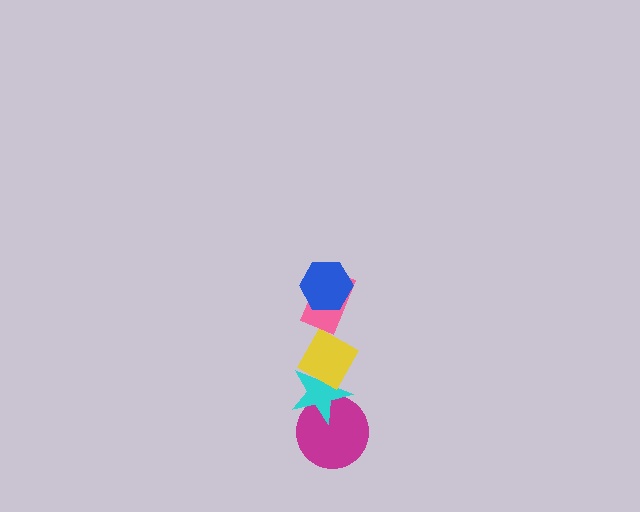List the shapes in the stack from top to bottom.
From top to bottom: the blue hexagon, the pink rectangle, the yellow diamond, the cyan star, the magenta circle.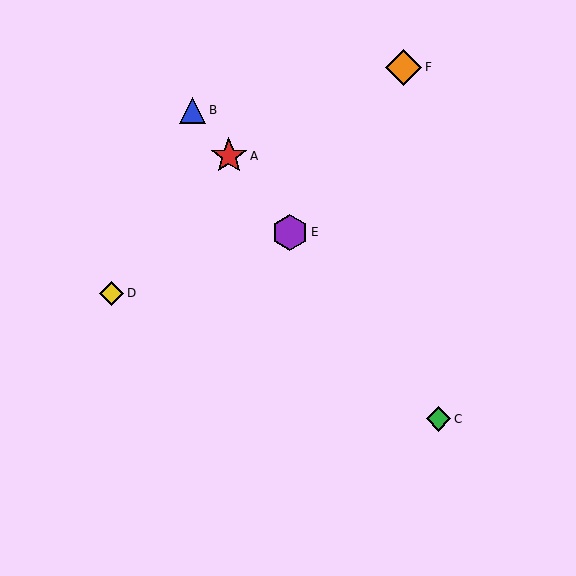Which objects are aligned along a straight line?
Objects A, B, C, E are aligned along a straight line.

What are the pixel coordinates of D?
Object D is at (111, 293).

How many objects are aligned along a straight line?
4 objects (A, B, C, E) are aligned along a straight line.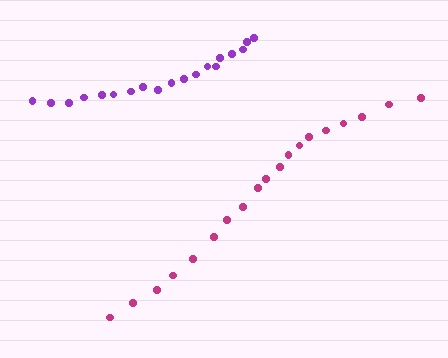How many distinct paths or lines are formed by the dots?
There are 2 distinct paths.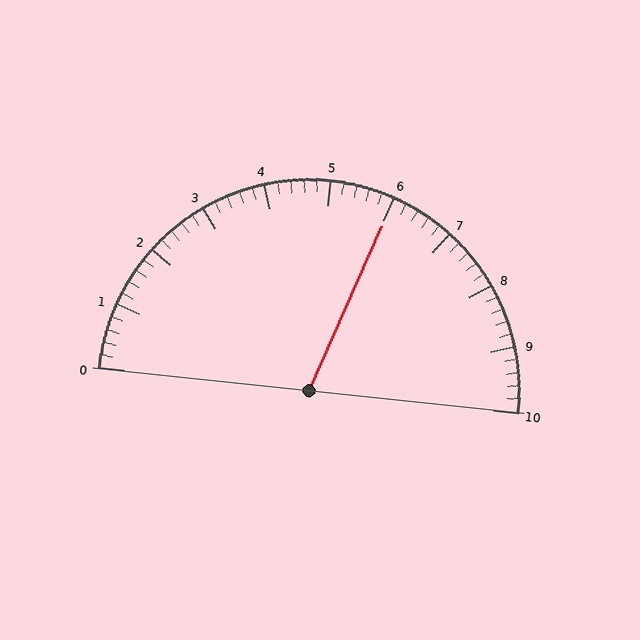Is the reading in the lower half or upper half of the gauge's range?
The reading is in the upper half of the range (0 to 10).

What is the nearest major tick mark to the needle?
The nearest major tick mark is 6.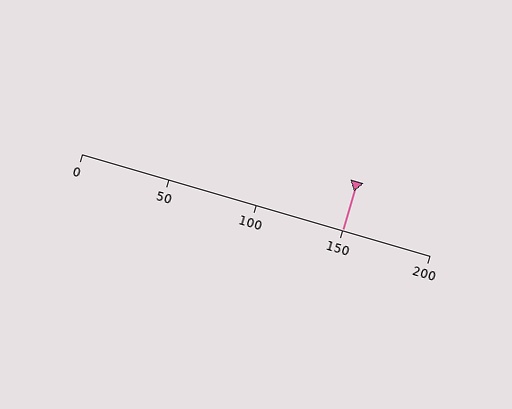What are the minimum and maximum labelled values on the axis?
The axis runs from 0 to 200.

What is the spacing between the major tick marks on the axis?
The major ticks are spaced 50 apart.